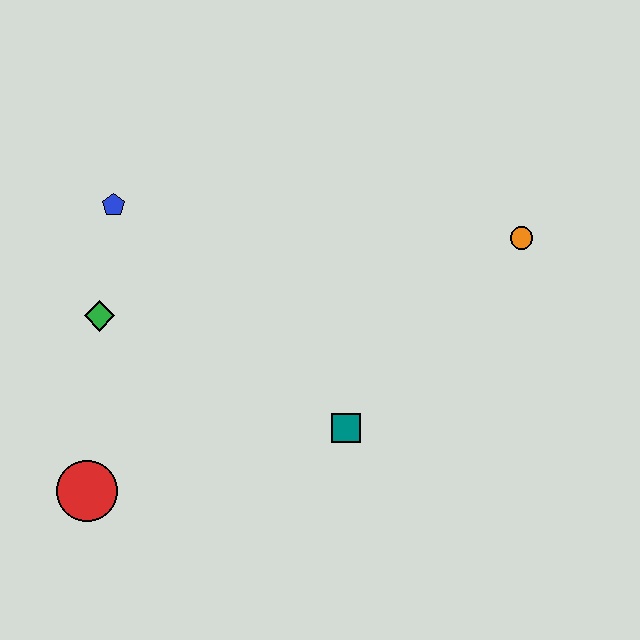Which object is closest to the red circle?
The green diamond is closest to the red circle.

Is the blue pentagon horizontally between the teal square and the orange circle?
No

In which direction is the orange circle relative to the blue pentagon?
The orange circle is to the right of the blue pentagon.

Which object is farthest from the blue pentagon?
The orange circle is farthest from the blue pentagon.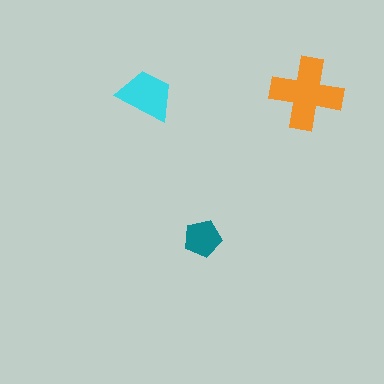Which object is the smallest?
The teal pentagon.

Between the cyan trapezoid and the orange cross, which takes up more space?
The orange cross.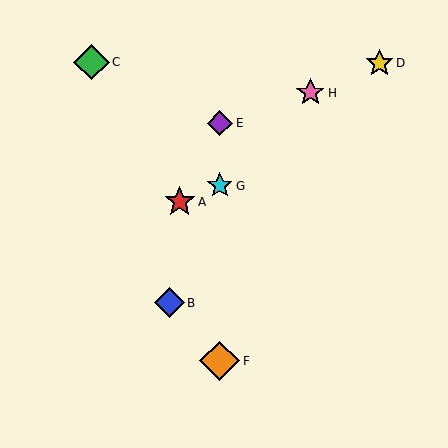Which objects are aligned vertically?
Objects E, F, G are aligned vertically.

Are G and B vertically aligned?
No, G is at x≈220 and B is at x≈169.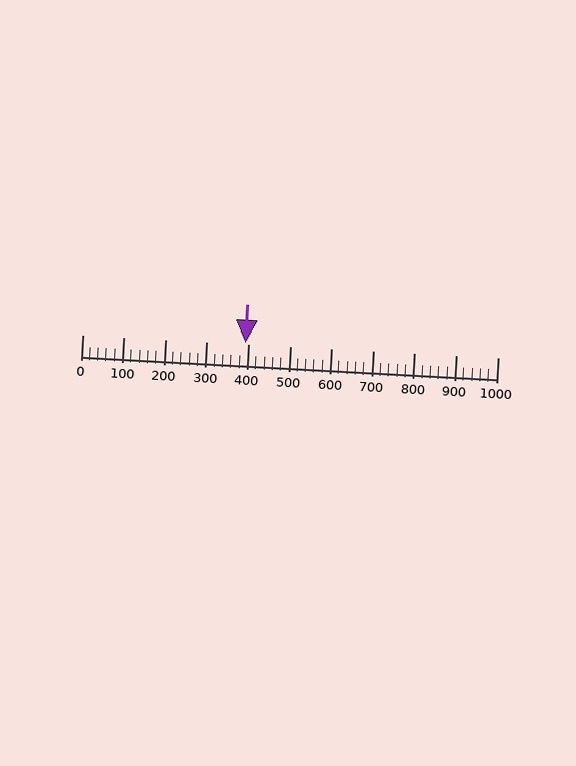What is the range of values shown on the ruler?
The ruler shows values from 0 to 1000.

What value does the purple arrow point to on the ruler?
The purple arrow points to approximately 394.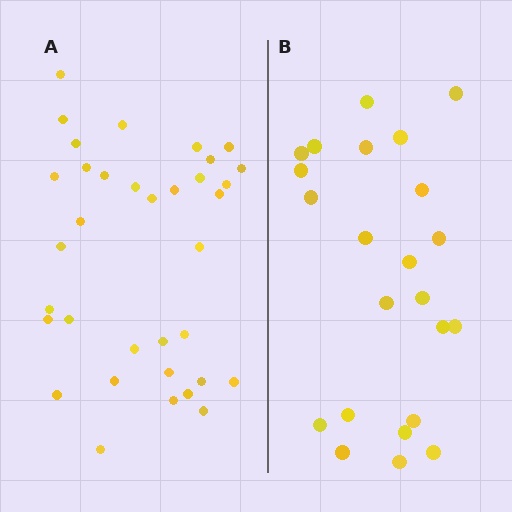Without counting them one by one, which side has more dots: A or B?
Region A (the left region) has more dots.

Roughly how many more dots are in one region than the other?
Region A has roughly 12 or so more dots than region B.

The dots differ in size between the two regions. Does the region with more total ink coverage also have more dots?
No. Region B has more total ink coverage because its dots are larger, but region A actually contains more individual dots. Total area can be misleading — the number of items is what matters here.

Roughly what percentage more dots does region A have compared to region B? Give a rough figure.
About 50% more.